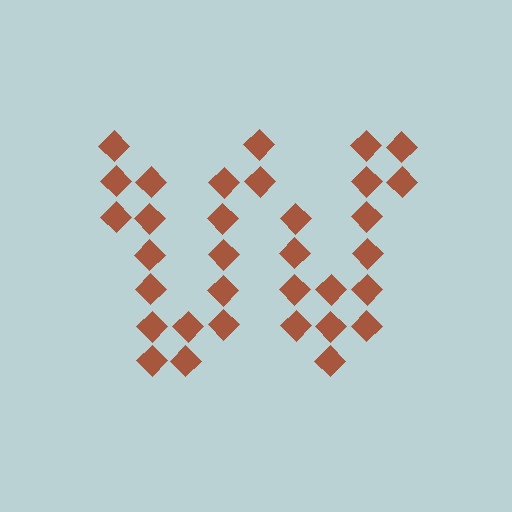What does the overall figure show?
The overall figure shows the letter W.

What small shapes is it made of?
It is made of small diamonds.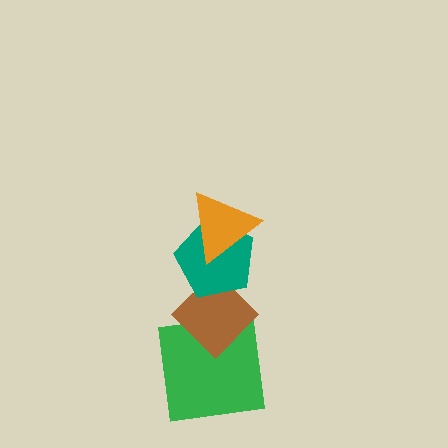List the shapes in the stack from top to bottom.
From top to bottom: the orange triangle, the teal pentagon, the brown diamond, the green square.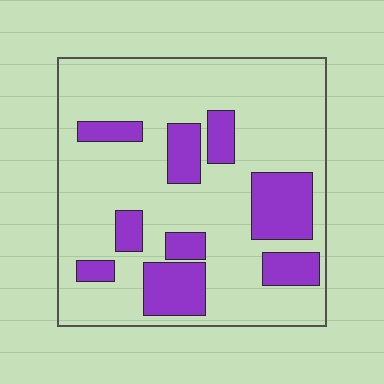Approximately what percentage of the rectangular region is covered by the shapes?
Approximately 25%.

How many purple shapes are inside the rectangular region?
9.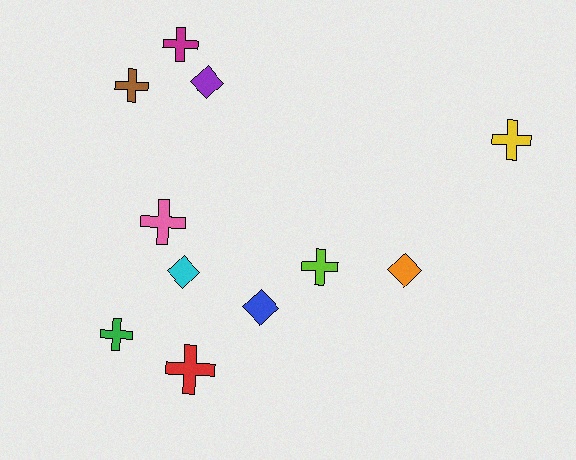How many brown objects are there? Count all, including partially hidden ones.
There is 1 brown object.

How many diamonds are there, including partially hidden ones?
There are 4 diamonds.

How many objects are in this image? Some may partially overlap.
There are 11 objects.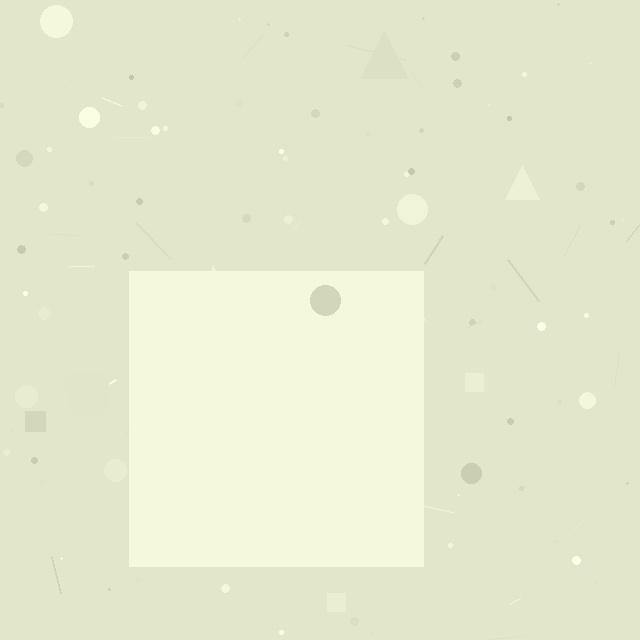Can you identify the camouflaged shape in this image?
The camouflaged shape is a square.